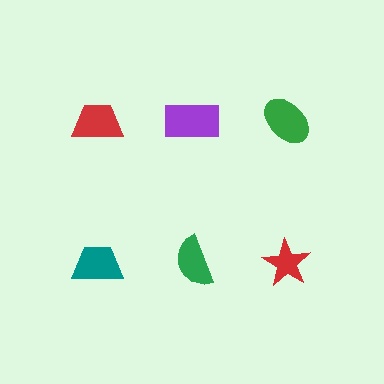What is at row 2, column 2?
A green semicircle.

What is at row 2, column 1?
A teal trapezoid.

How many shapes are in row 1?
3 shapes.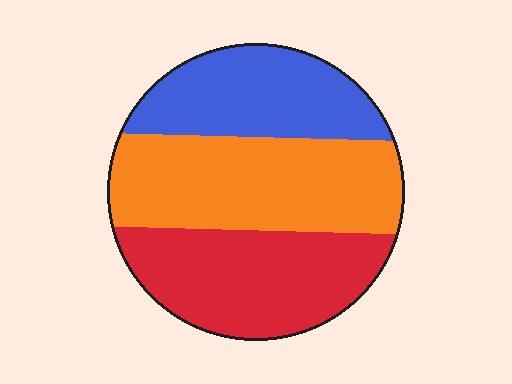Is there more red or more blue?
Red.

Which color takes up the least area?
Blue, at roughly 25%.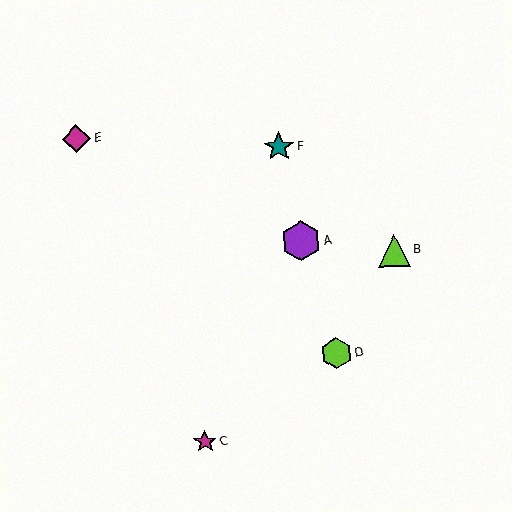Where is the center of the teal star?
The center of the teal star is at (279, 147).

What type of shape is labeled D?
Shape D is a lime hexagon.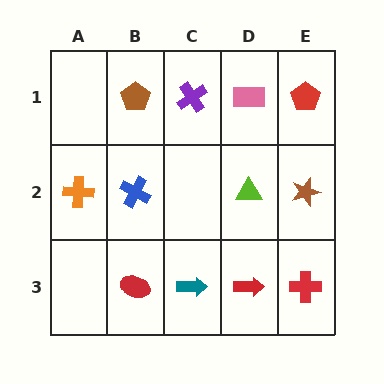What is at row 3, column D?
A red arrow.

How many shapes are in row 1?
4 shapes.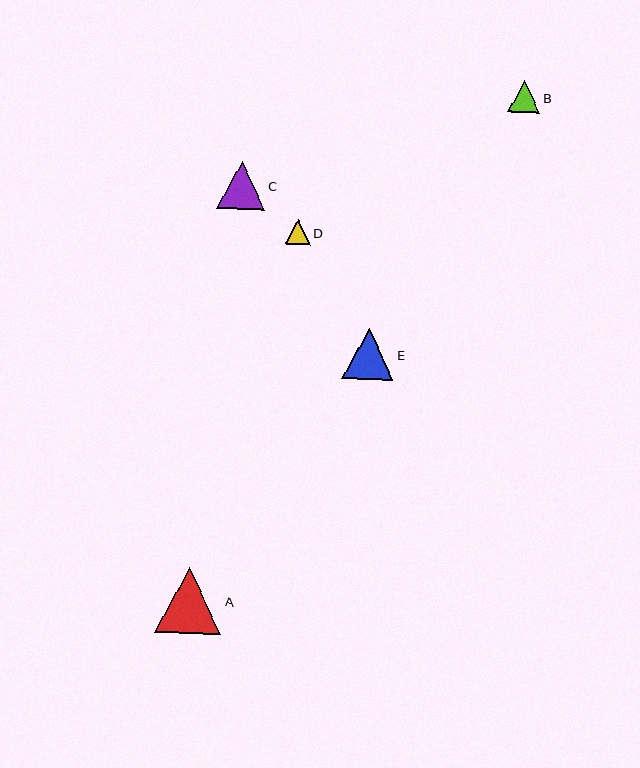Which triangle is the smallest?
Triangle D is the smallest with a size of approximately 25 pixels.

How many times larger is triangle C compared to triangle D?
Triangle C is approximately 1.9 times the size of triangle D.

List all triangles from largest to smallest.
From largest to smallest: A, E, C, B, D.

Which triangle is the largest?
Triangle A is the largest with a size of approximately 67 pixels.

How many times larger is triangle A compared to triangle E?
Triangle A is approximately 1.3 times the size of triangle E.